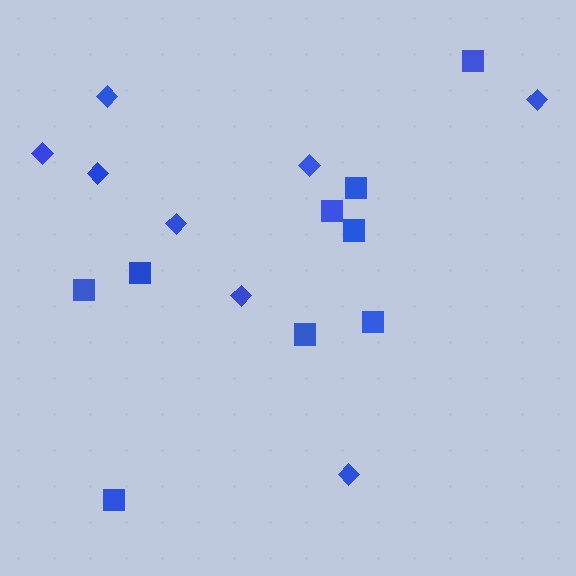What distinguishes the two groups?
There are 2 groups: one group of squares (9) and one group of diamonds (8).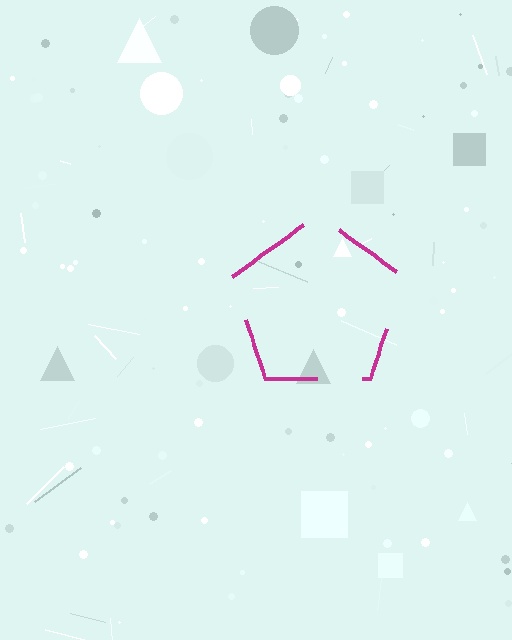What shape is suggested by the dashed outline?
The dashed outline suggests a pentagon.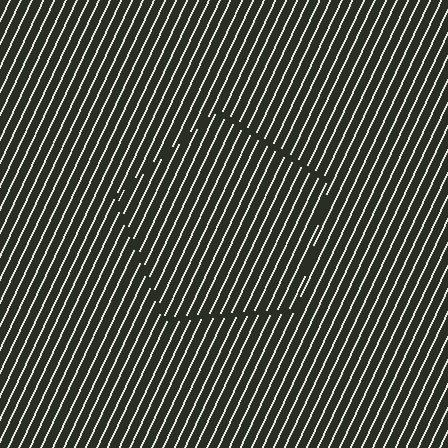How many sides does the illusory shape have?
5 sides — the line-ends trace a pentagon.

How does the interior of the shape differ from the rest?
The interior of the shape contains the same grating, shifted by half a period — the contour is defined by the phase discontinuity where line-ends from the inner and outer gratings abut.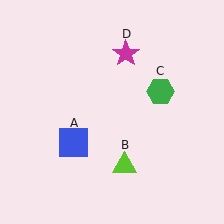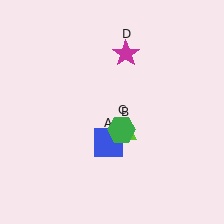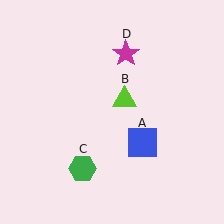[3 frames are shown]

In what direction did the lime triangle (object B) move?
The lime triangle (object B) moved up.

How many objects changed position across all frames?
3 objects changed position: blue square (object A), lime triangle (object B), green hexagon (object C).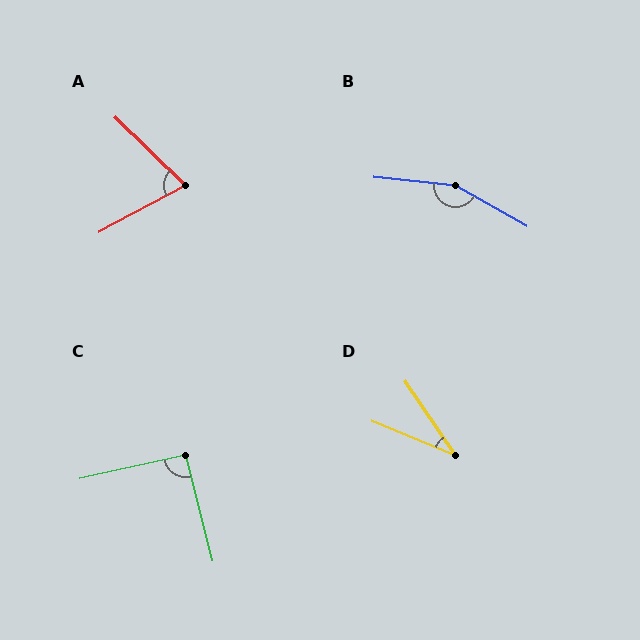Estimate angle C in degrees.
Approximately 91 degrees.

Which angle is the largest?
B, at approximately 156 degrees.